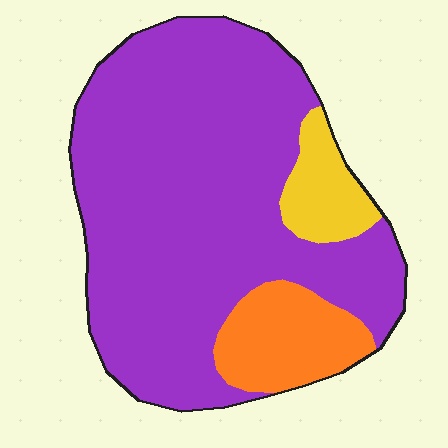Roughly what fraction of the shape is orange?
Orange takes up about one eighth (1/8) of the shape.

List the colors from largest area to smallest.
From largest to smallest: purple, orange, yellow.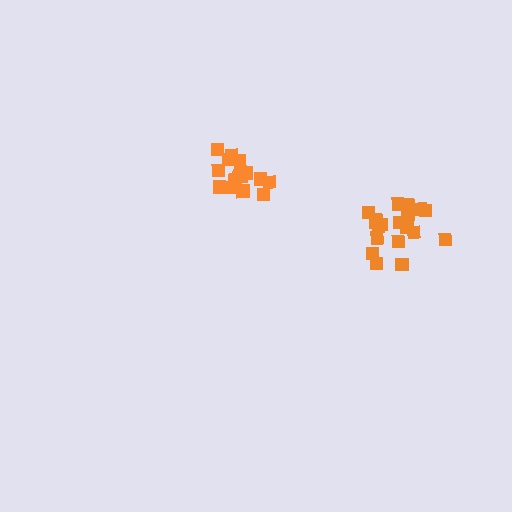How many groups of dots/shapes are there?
There are 2 groups.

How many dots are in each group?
Group 1: 19 dots, Group 2: 18 dots (37 total).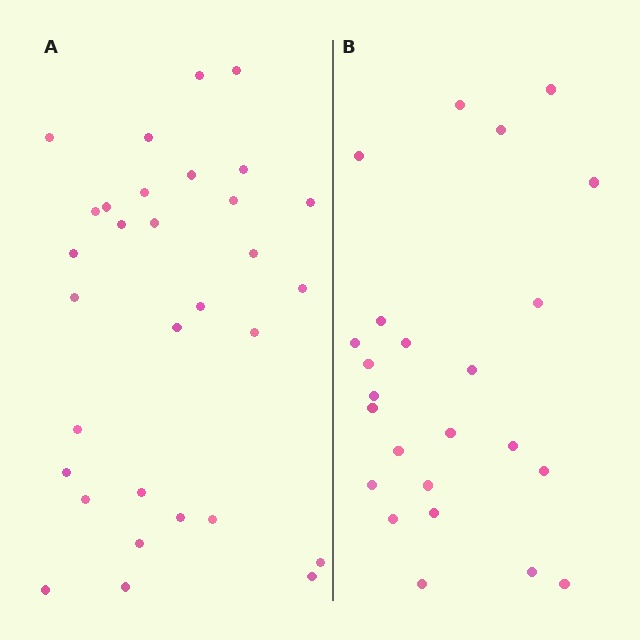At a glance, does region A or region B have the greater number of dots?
Region A (the left region) has more dots.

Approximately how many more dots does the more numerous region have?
Region A has roughly 8 or so more dots than region B.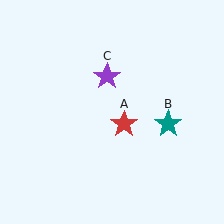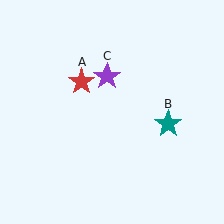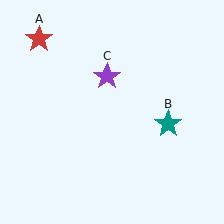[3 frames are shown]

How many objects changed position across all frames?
1 object changed position: red star (object A).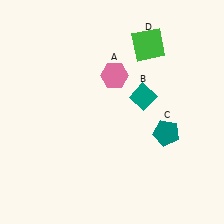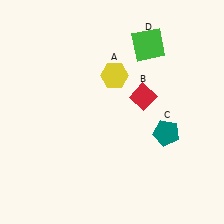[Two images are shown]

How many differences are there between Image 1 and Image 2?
There are 2 differences between the two images.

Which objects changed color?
A changed from pink to yellow. B changed from teal to red.